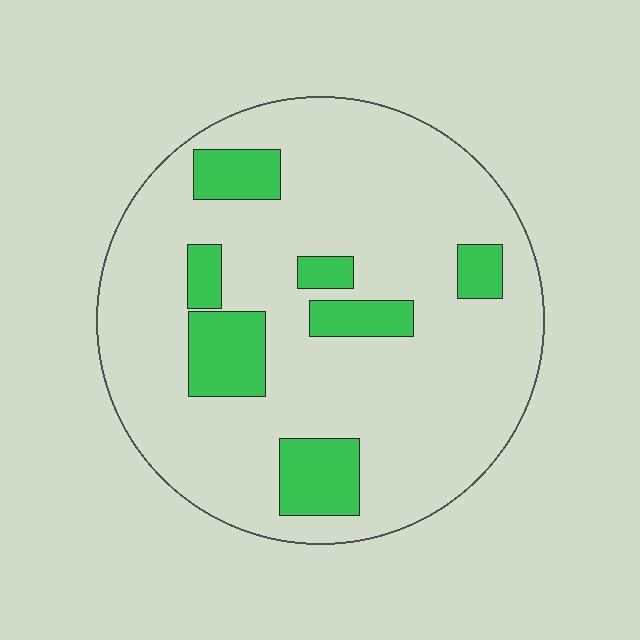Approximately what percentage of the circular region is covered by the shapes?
Approximately 20%.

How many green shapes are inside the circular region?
7.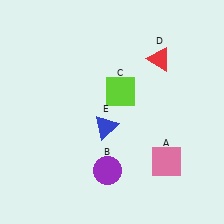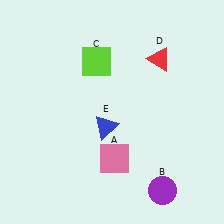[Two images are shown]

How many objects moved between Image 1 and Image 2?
3 objects moved between the two images.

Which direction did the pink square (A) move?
The pink square (A) moved left.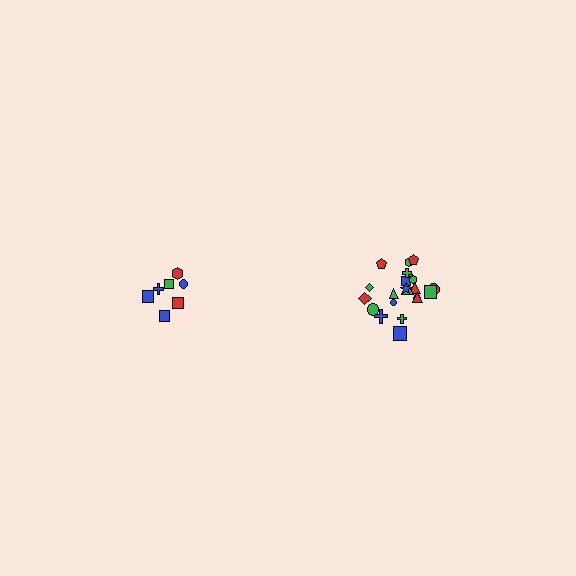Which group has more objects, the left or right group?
The right group.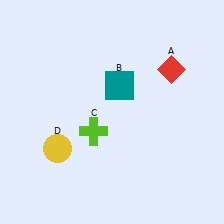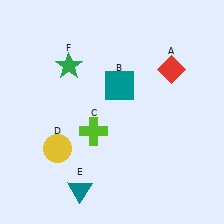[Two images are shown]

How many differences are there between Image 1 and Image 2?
There are 2 differences between the two images.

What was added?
A teal triangle (E), a green star (F) were added in Image 2.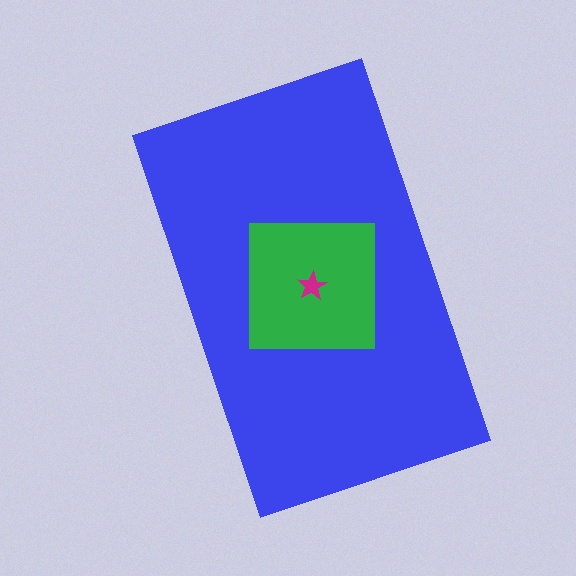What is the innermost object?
The magenta star.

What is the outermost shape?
The blue rectangle.